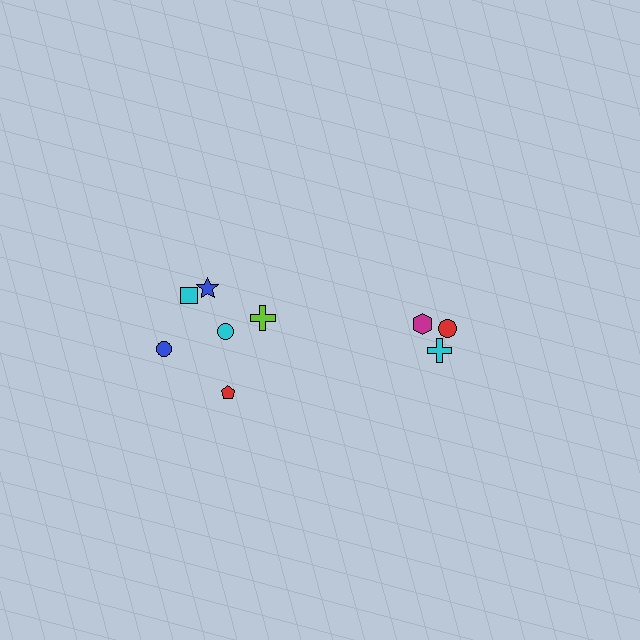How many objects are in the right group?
There are 3 objects.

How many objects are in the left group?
There are 6 objects.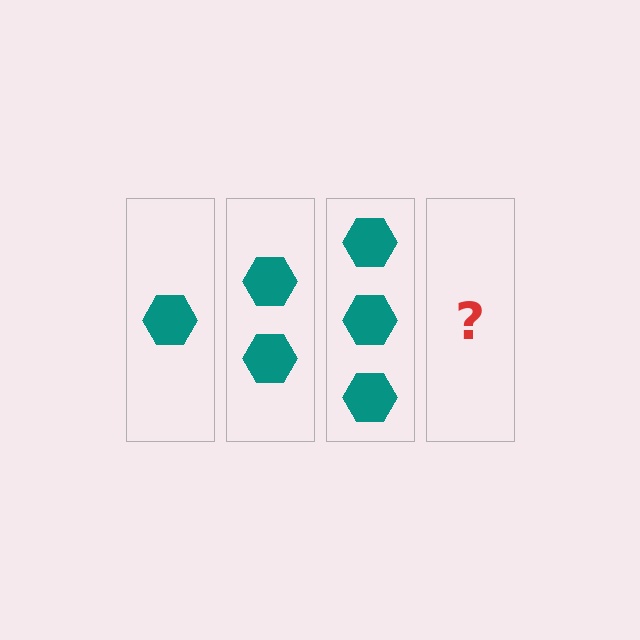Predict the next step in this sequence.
The next step is 4 hexagons.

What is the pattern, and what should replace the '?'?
The pattern is that each step adds one more hexagon. The '?' should be 4 hexagons.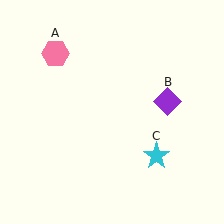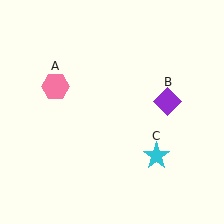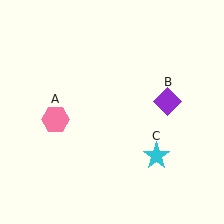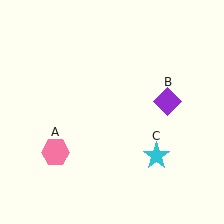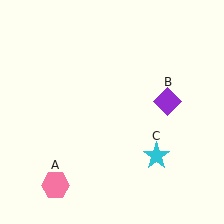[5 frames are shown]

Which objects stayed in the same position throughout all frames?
Purple diamond (object B) and cyan star (object C) remained stationary.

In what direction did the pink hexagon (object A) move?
The pink hexagon (object A) moved down.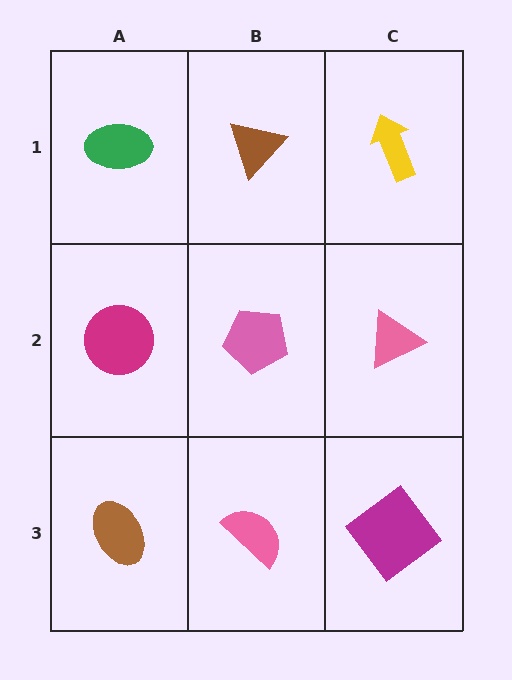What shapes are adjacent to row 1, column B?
A pink pentagon (row 2, column B), a green ellipse (row 1, column A), a yellow arrow (row 1, column C).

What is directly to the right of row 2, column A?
A pink pentagon.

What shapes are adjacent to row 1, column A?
A magenta circle (row 2, column A), a brown triangle (row 1, column B).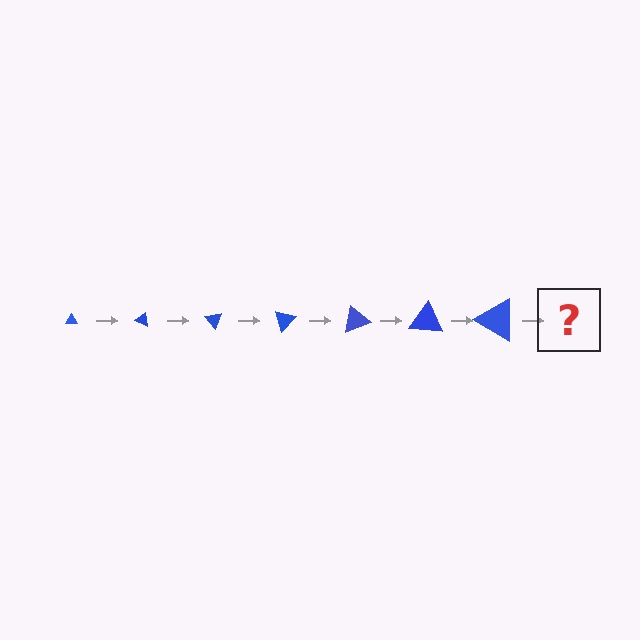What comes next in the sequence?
The next element should be a triangle, larger than the previous one and rotated 175 degrees from the start.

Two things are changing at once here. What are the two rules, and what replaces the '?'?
The two rules are that the triangle grows larger each step and it rotates 25 degrees each step. The '?' should be a triangle, larger than the previous one and rotated 175 degrees from the start.